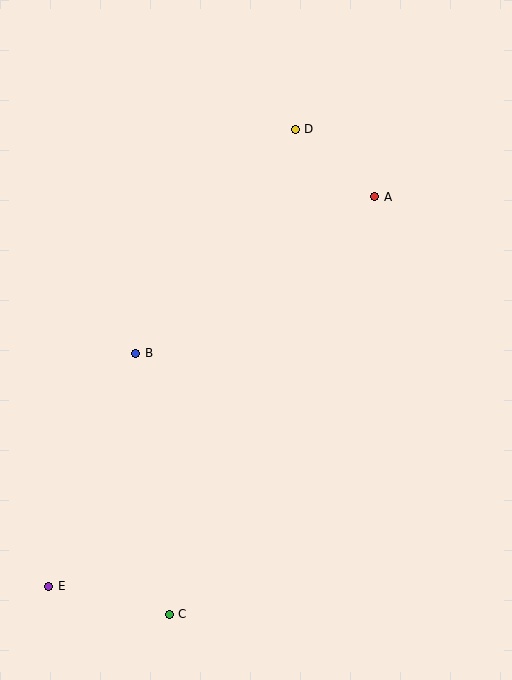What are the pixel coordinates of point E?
Point E is at (49, 586).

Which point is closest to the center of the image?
Point B at (136, 353) is closest to the center.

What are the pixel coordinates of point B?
Point B is at (136, 353).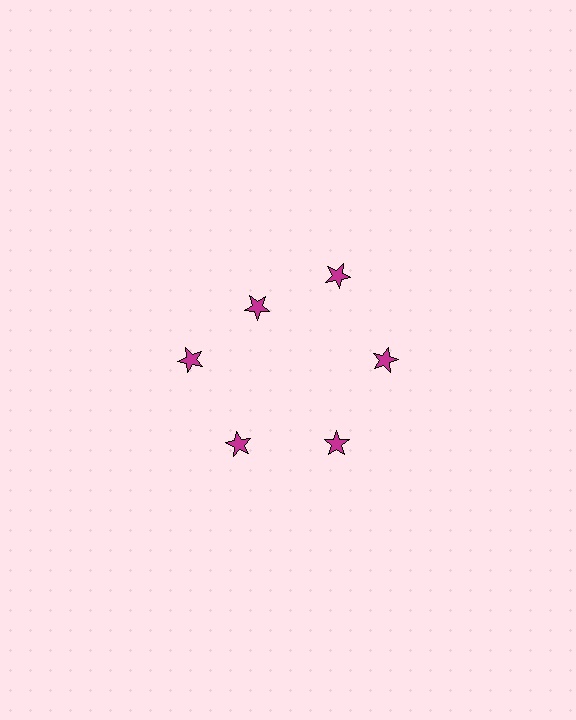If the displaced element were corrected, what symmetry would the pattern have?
It would have 6-fold rotational symmetry — the pattern would map onto itself every 60 degrees.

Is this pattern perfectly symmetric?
No. The 6 magenta stars are arranged in a ring, but one element near the 11 o'clock position is pulled inward toward the center, breaking the 6-fold rotational symmetry.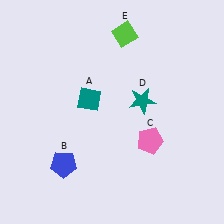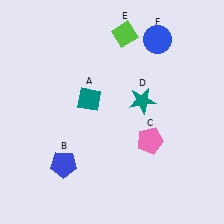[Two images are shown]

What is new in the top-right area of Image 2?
A blue circle (F) was added in the top-right area of Image 2.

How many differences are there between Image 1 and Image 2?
There is 1 difference between the two images.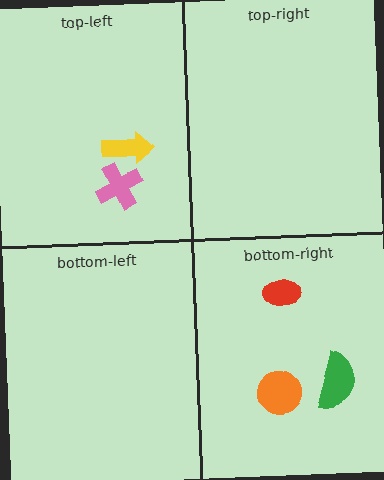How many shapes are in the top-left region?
2.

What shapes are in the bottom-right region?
The red ellipse, the orange circle, the green semicircle.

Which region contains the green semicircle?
The bottom-right region.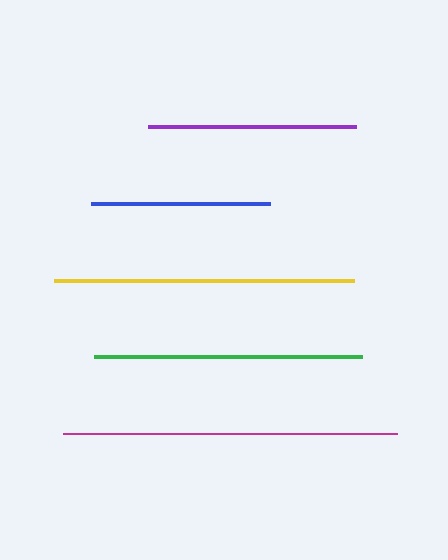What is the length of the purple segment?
The purple segment is approximately 208 pixels long.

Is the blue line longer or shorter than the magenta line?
The magenta line is longer than the blue line.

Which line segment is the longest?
The magenta line is the longest at approximately 334 pixels.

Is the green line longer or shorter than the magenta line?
The magenta line is longer than the green line.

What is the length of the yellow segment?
The yellow segment is approximately 300 pixels long.